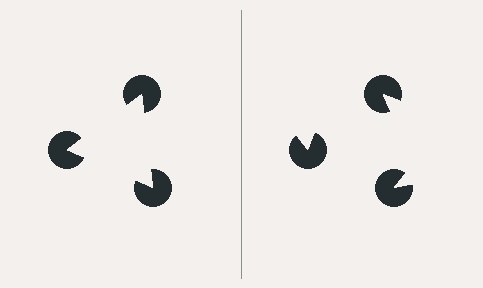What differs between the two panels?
The pac-man discs are positioned identically on both sides; only the wedge orientations differ. On the left they align to a triangle; on the right they are misaligned.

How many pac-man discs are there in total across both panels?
6 — 3 on each side.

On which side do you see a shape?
An illusory triangle appears on the left side. On the right side the wedge cuts are rotated, so no coherent shape forms.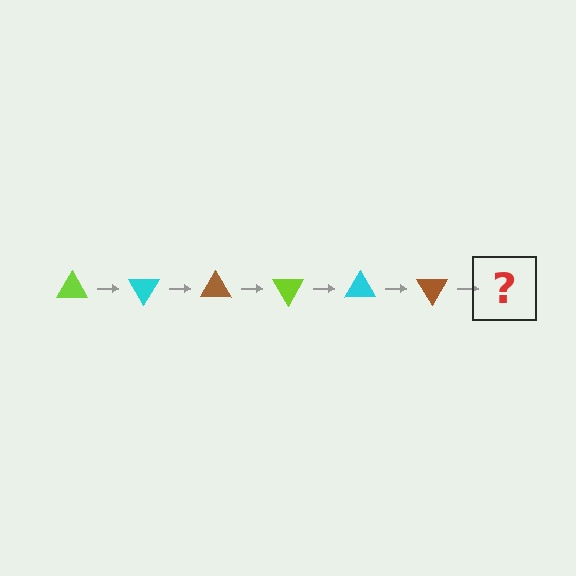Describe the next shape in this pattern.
It should be a lime triangle, rotated 360 degrees from the start.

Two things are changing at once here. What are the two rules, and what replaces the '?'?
The two rules are that it rotates 60 degrees each step and the color cycles through lime, cyan, and brown. The '?' should be a lime triangle, rotated 360 degrees from the start.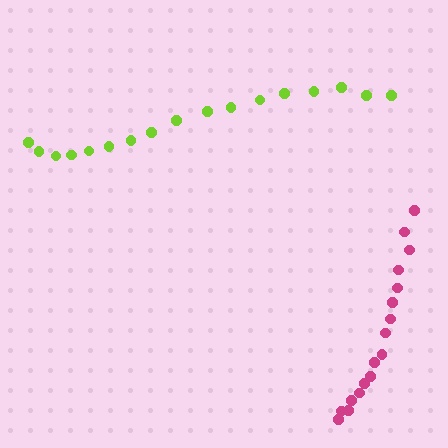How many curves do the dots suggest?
There are 2 distinct paths.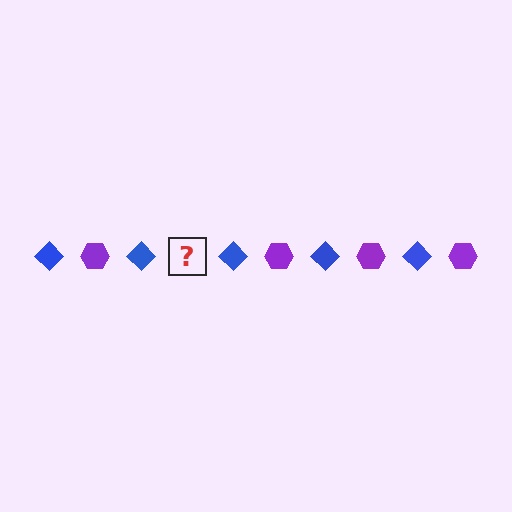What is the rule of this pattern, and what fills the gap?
The rule is that the pattern alternates between blue diamond and purple hexagon. The gap should be filled with a purple hexagon.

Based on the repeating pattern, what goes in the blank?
The blank should be a purple hexagon.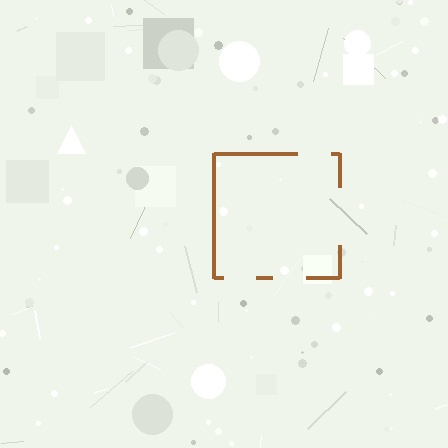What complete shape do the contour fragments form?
The contour fragments form a square.